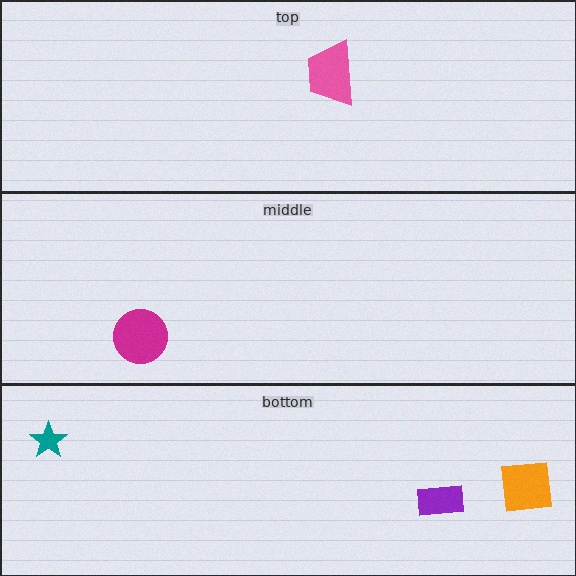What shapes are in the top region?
The pink trapezoid.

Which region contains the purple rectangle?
The bottom region.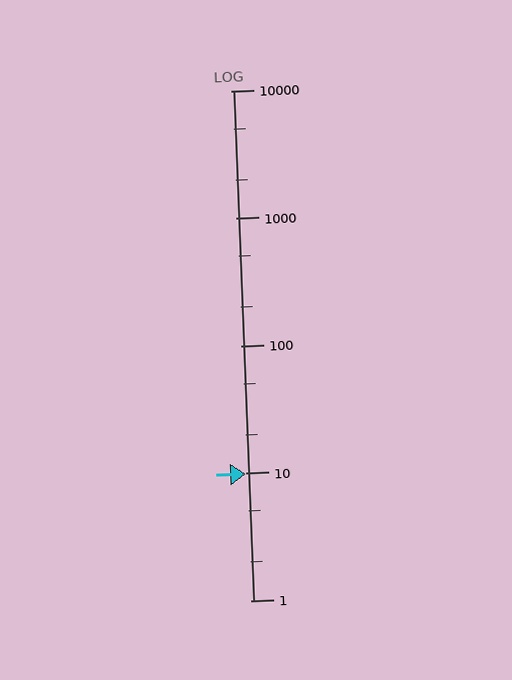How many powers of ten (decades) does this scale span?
The scale spans 4 decades, from 1 to 10000.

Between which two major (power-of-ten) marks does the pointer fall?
The pointer is between 1 and 10.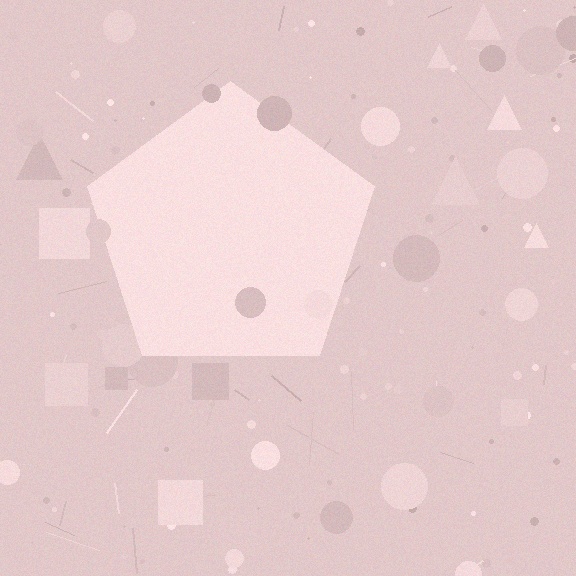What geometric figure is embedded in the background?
A pentagon is embedded in the background.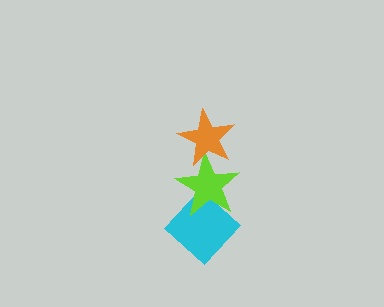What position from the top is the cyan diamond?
The cyan diamond is 3rd from the top.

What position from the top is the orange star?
The orange star is 1st from the top.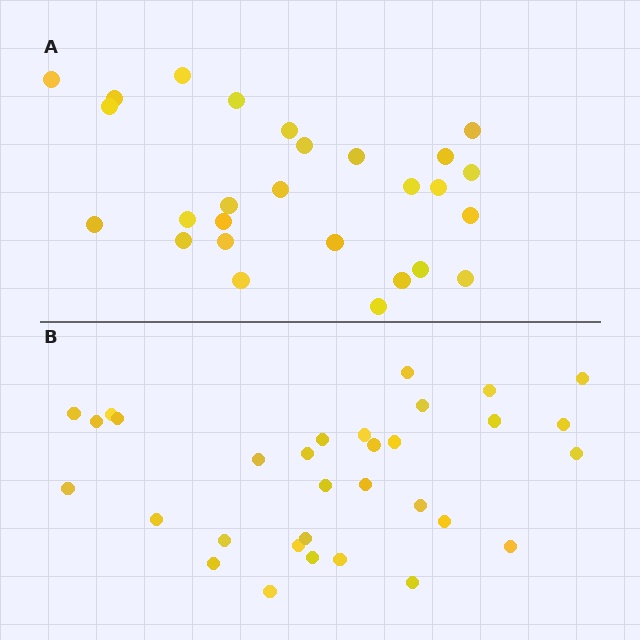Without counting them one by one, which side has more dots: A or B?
Region B (the bottom region) has more dots.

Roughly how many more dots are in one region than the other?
Region B has about 5 more dots than region A.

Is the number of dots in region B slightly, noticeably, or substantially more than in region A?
Region B has only slightly more — the two regions are fairly close. The ratio is roughly 1.2 to 1.